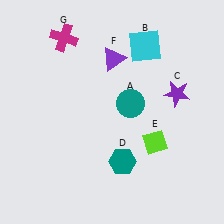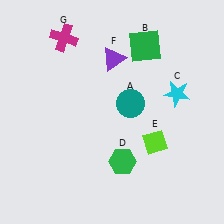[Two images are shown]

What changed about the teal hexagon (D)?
In Image 1, D is teal. In Image 2, it changed to green.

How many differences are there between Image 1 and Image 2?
There are 3 differences between the two images.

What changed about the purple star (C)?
In Image 1, C is purple. In Image 2, it changed to cyan.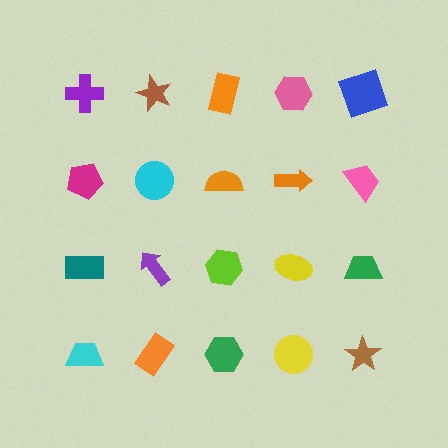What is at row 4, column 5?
A brown star.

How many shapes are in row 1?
5 shapes.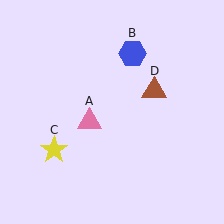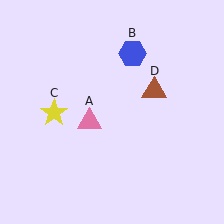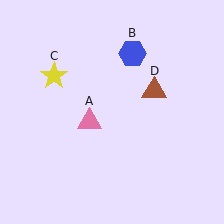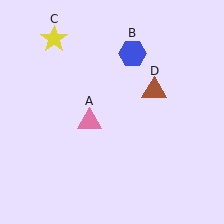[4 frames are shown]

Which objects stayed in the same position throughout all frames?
Pink triangle (object A) and blue hexagon (object B) and brown triangle (object D) remained stationary.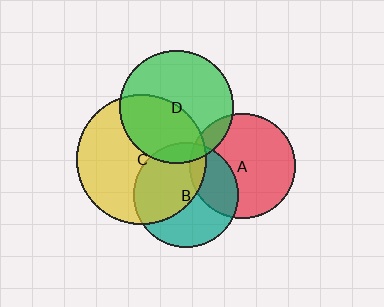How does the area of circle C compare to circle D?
Approximately 1.3 times.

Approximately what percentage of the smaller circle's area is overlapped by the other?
Approximately 40%.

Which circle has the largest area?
Circle C (yellow).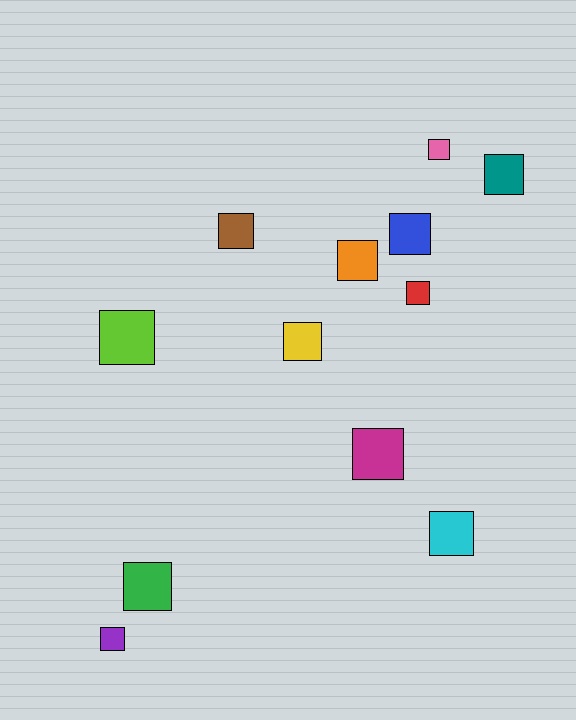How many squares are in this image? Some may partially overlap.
There are 12 squares.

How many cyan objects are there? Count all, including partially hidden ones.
There is 1 cyan object.